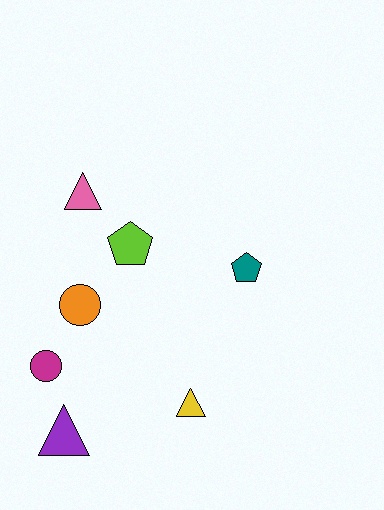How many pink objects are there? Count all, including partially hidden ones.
There is 1 pink object.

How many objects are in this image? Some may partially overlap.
There are 7 objects.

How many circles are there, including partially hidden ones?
There are 2 circles.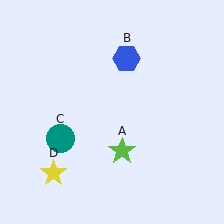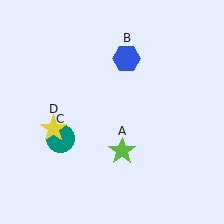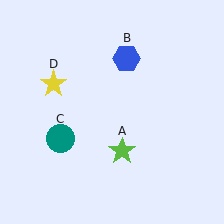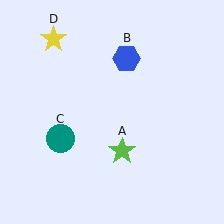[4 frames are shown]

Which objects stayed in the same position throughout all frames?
Lime star (object A) and blue hexagon (object B) and teal circle (object C) remained stationary.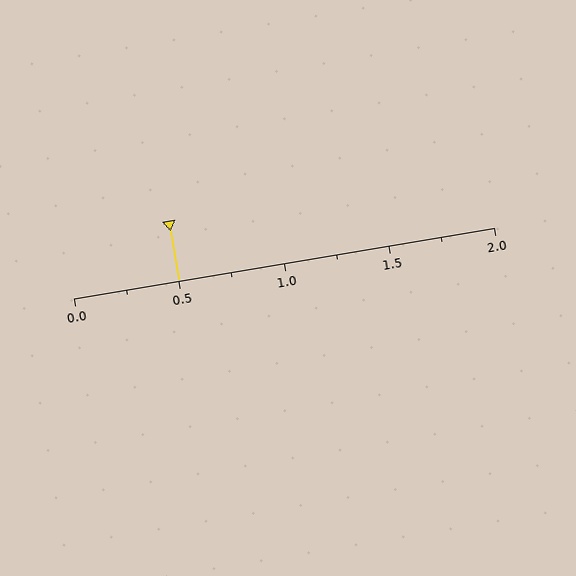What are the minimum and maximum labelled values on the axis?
The axis runs from 0.0 to 2.0.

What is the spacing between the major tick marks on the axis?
The major ticks are spaced 0.5 apart.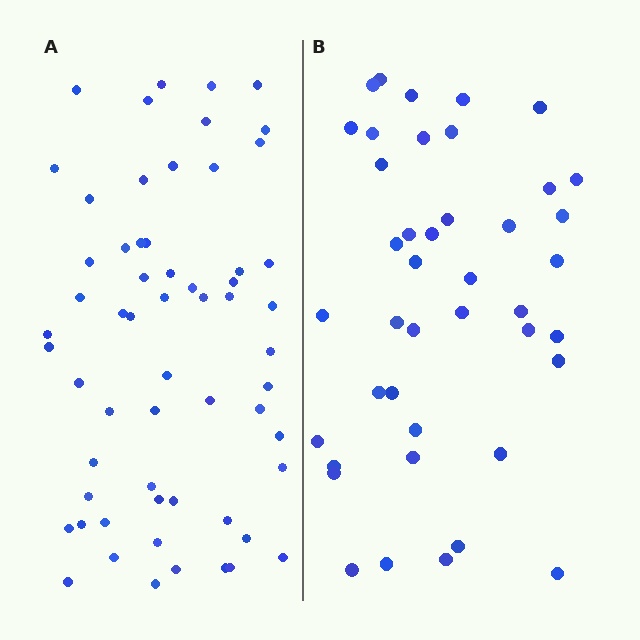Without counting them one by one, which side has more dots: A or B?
Region A (the left region) has more dots.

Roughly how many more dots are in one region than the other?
Region A has approximately 20 more dots than region B.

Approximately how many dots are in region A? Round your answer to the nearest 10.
About 60 dots.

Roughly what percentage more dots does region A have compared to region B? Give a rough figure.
About 45% more.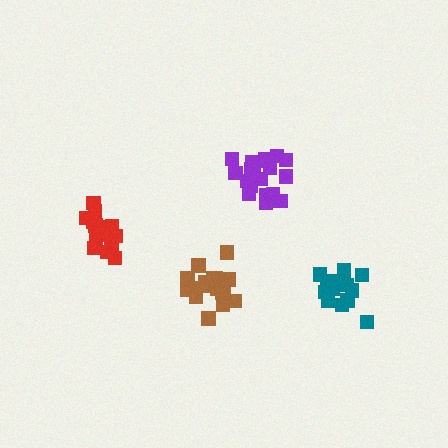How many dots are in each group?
Group 1: 16 dots, Group 2: 17 dots, Group 3: 19 dots, Group 4: 16 dots (68 total).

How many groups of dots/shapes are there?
There are 4 groups.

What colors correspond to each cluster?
The clusters are colored: red, brown, purple, teal.